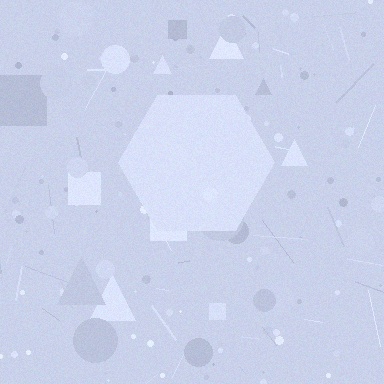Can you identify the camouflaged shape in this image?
The camouflaged shape is a hexagon.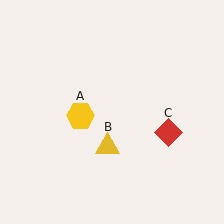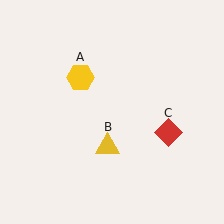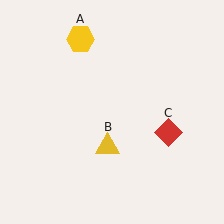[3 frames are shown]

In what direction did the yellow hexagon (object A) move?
The yellow hexagon (object A) moved up.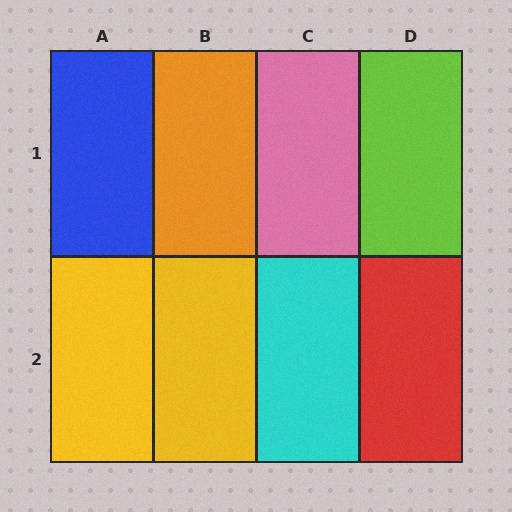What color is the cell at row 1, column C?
Pink.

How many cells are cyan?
1 cell is cyan.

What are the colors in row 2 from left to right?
Yellow, yellow, cyan, red.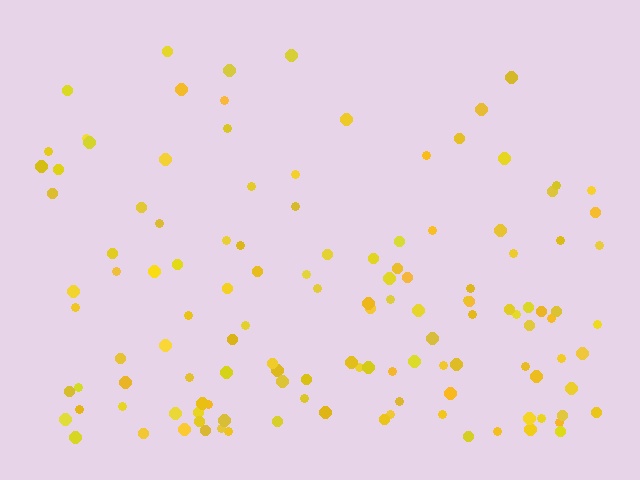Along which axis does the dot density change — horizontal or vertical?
Vertical.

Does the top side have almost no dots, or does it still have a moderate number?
Still a moderate number, just noticeably fewer than the bottom.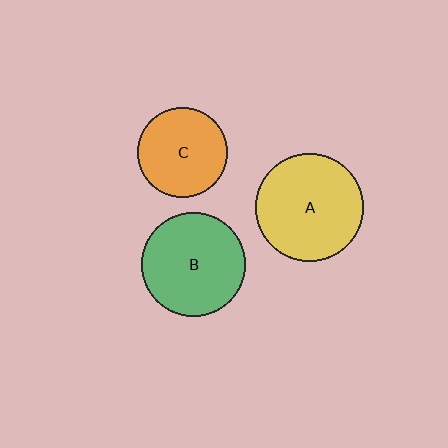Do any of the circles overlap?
No, none of the circles overlap.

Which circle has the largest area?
Circle A (yellow).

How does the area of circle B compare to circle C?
Approximately 1.3 times.